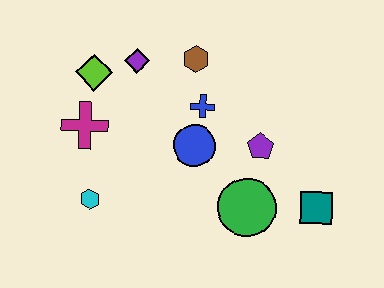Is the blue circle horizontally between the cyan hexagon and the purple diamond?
No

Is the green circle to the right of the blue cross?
Yes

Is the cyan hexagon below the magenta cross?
Yes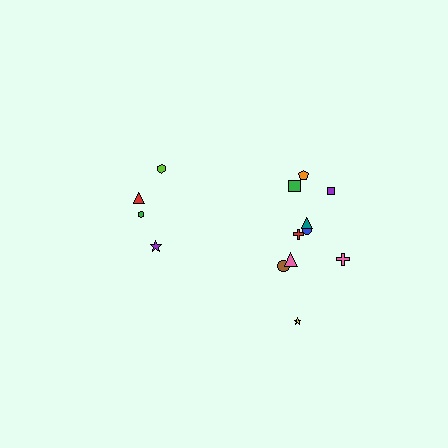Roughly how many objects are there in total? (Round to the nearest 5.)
Roughly 15 objects in total.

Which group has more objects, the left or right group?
The right group.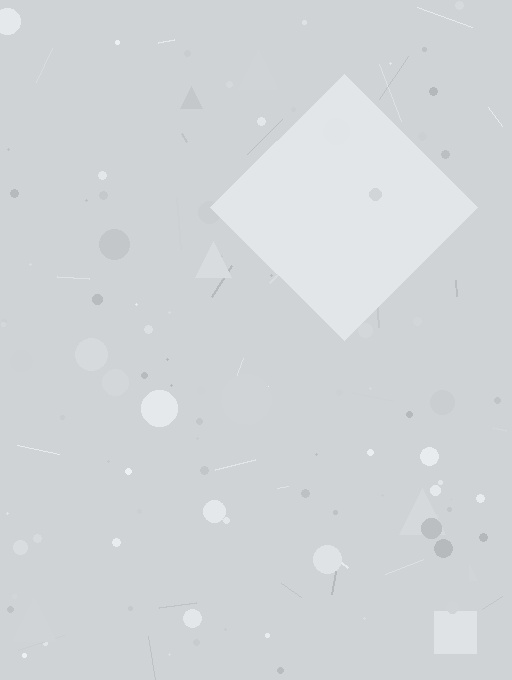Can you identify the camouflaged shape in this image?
The camouflaged shape is a diamond.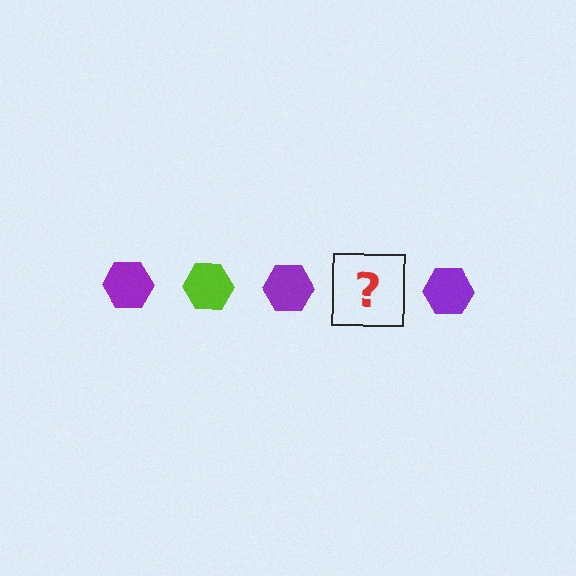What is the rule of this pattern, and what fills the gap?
The rule is that the pattern cycles through purple, lime hexagons. The gap should be filled with a lime hexagon.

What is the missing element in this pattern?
The missing element is a lime hexagon.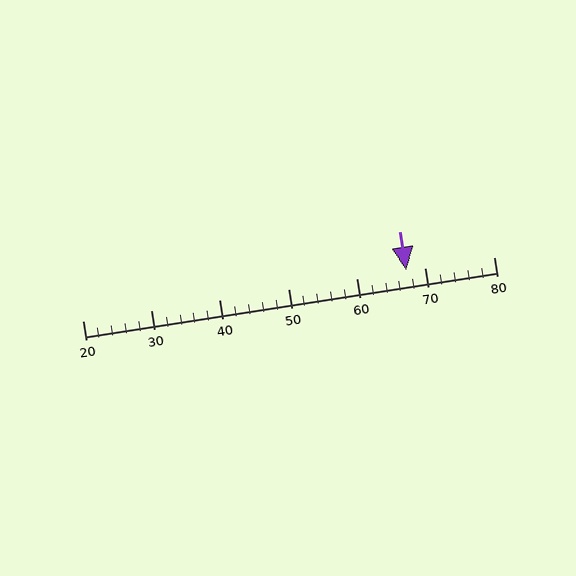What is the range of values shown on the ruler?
The ruler shows values from 20 to 80.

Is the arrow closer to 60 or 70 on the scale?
The arrow is closer to 70.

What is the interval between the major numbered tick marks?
The major tick marks are spaced 10 units apart.